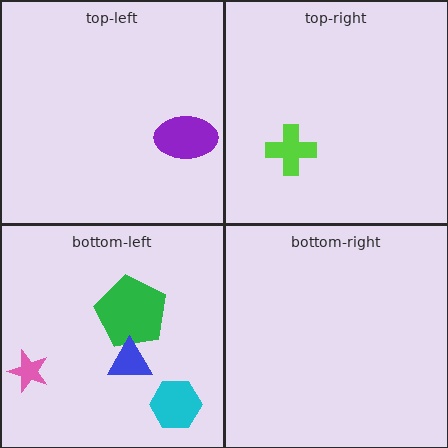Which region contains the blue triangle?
The bottom-left region.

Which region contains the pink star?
The bottom-left region.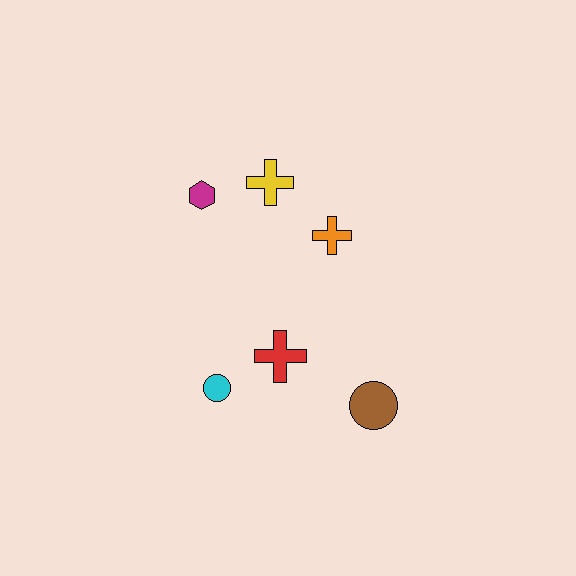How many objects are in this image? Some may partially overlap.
There are 6 objects.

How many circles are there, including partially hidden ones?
There are 2 circles.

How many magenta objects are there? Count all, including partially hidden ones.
There is 1 magenta object.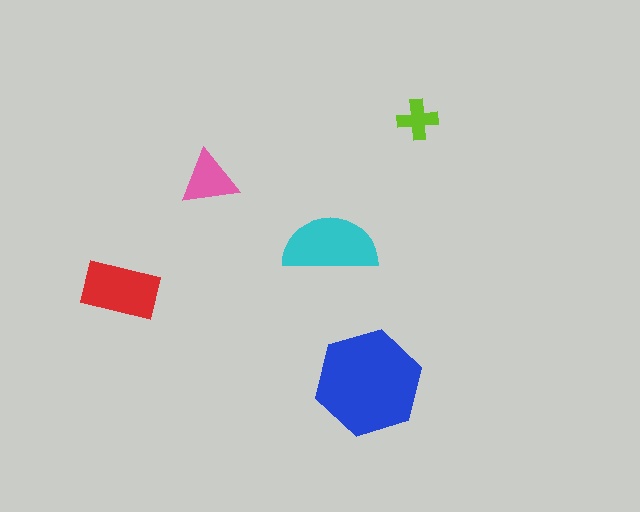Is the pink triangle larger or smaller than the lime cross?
Larger.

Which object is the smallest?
The lime cross.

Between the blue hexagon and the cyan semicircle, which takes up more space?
The blue hexagon.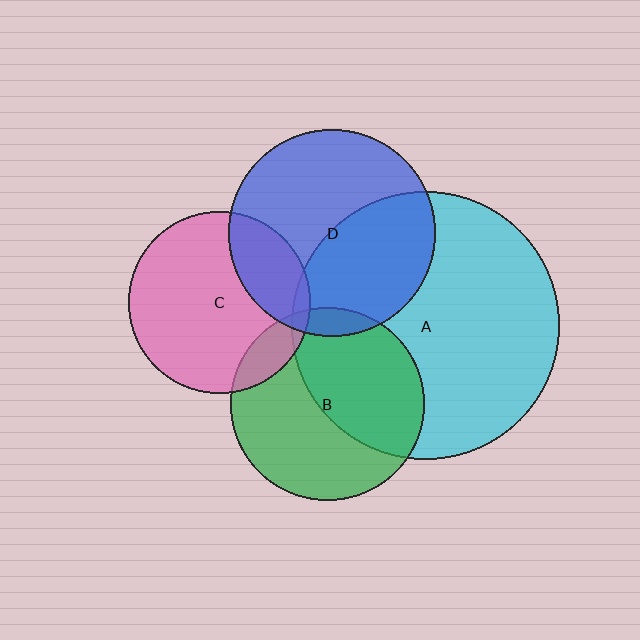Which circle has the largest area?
Circle A (cyan).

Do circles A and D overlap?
Yes.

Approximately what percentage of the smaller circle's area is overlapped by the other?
Approximately 45%.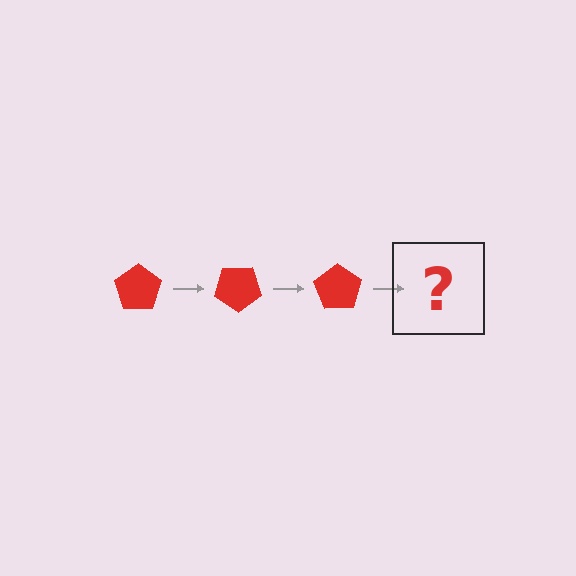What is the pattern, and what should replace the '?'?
The pattern is that the pentagon rotates 35 degrees each step. The '?' should be a red pentagon rotated 105 degrees.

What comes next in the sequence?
The next element should be a red pentagon rotated 105 degrees.